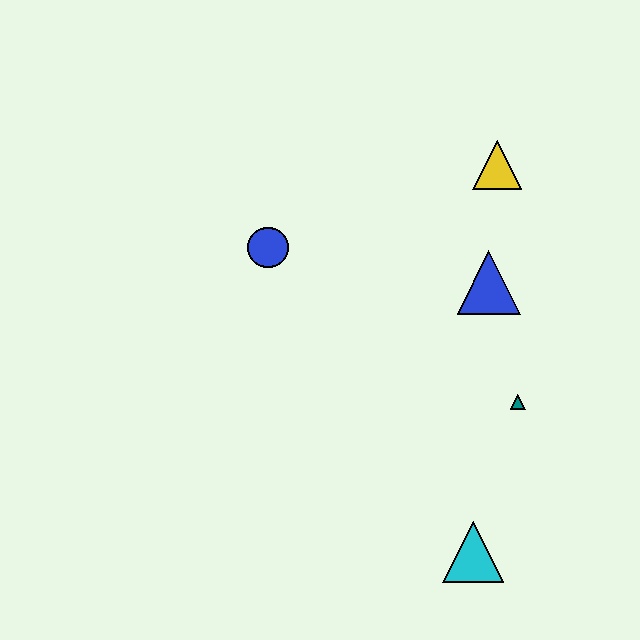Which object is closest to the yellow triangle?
The blue triangle is closest to the yellow triangle.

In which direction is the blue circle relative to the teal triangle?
The blue circle is to the left of the teal triangle.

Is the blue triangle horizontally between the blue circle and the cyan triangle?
No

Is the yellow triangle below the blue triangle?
No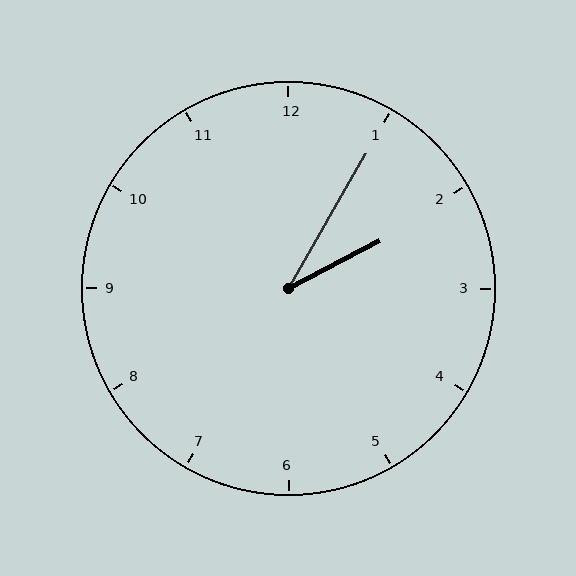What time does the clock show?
2:05.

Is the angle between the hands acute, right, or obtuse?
It is acute.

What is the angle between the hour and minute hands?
Approximately 32 degrees.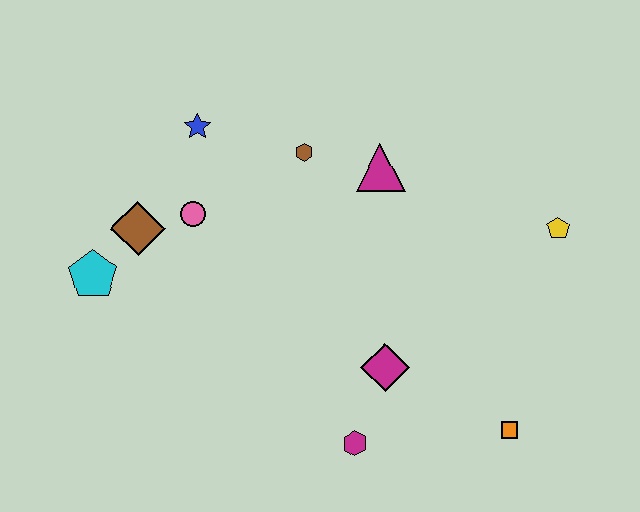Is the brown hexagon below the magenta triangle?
No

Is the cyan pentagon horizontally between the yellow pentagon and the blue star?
No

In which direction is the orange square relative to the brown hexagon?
The orange square is below the brown hexagon.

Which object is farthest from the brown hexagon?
The orange square is farthest from the brown hexagon.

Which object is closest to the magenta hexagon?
The magenta diamond is closest to the magenta hexagon.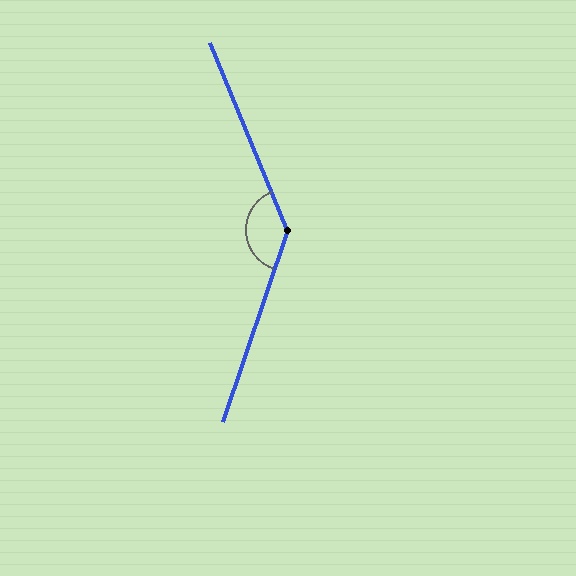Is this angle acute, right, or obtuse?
It is obtuse.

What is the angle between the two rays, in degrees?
Approximately 139 degrees.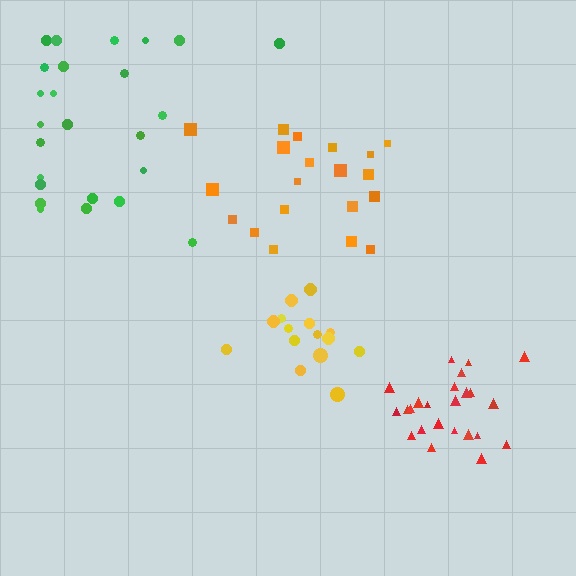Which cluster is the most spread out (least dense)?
Green.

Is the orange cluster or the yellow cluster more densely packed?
Yellow.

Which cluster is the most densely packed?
Red.